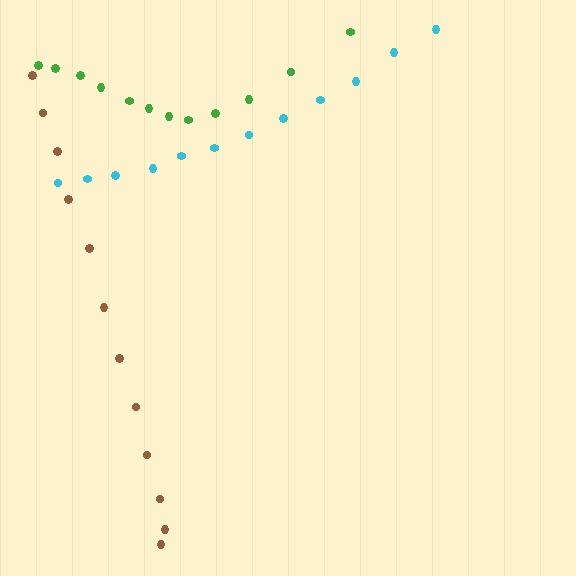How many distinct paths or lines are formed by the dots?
There are 3 distinct paths.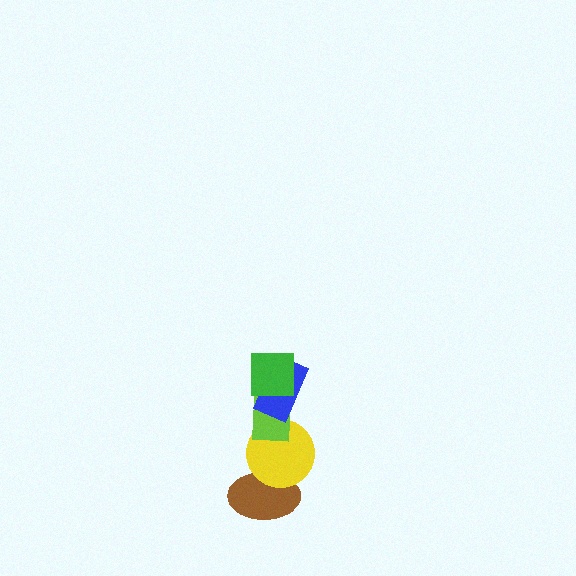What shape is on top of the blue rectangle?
The green square is on top of the blue rectangle.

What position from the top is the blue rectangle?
The blue rectangle is 2nd from the top.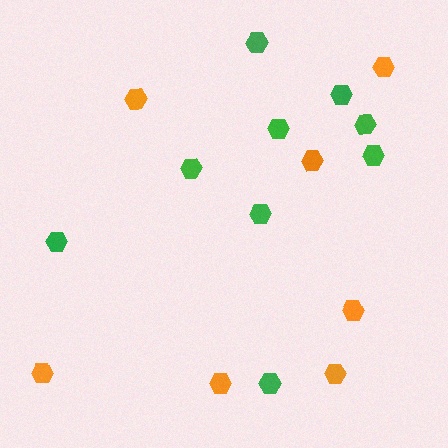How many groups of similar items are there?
There are 2 groups: one group of green hexagons (9) and one group of orange hexagons (7).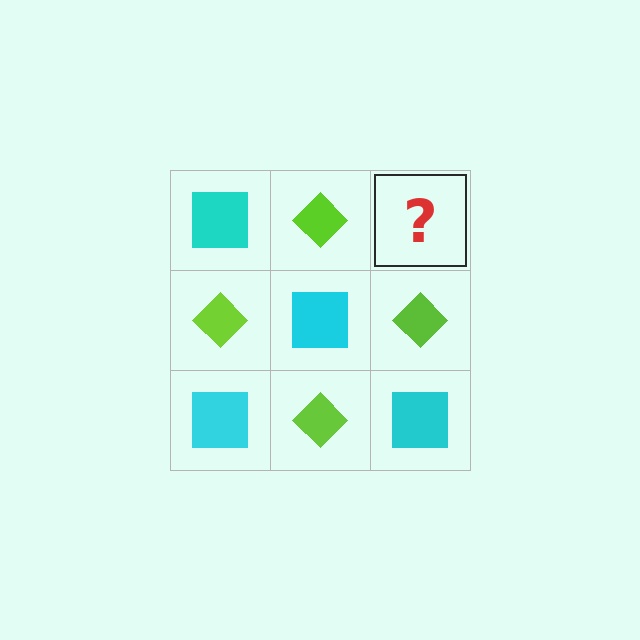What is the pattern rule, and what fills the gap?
The rule is that it alternates cyan square and lime diamond in a checkerboard pattern. The gap should be filled with a cyan square.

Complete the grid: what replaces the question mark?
The question mark should be replaced with a cyan square.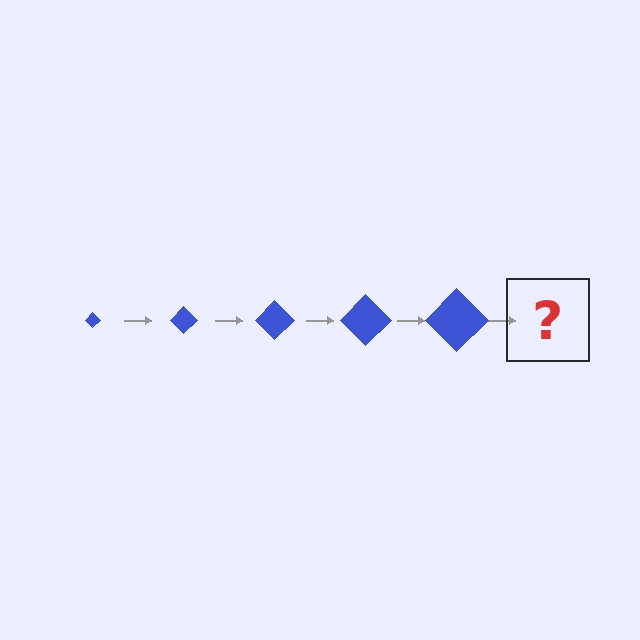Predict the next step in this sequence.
The next step is a blue diamond, larger than the previous one.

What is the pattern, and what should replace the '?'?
The pattern is that the diamond gets progressively larger each step. The '?' should be a blue diamond, larger than the previous one.